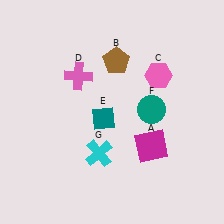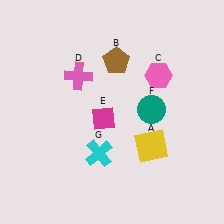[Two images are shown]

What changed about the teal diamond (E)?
In Image 1, E is teal. In Image 2, it changed to magenta.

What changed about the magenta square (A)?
In Image 1, A is magenta. In Image 2, it changed to yellow.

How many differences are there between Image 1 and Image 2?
There are 2 differences between the two images.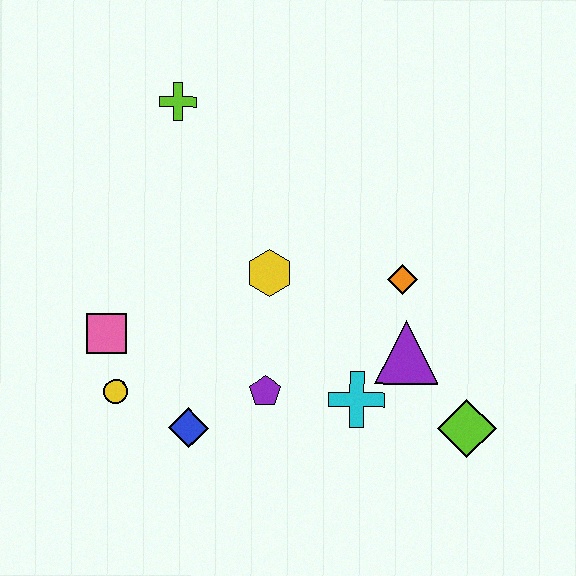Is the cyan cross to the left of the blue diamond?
No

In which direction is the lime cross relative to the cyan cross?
The lime cross is above the cyan cross.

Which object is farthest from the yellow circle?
The lime diamond is farthest from the yellow circle.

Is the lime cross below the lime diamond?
No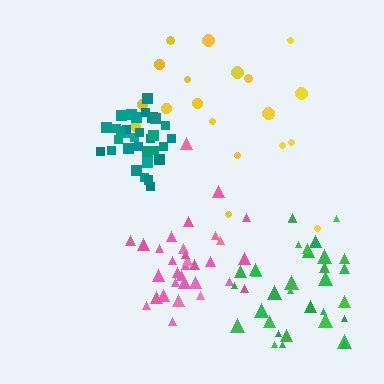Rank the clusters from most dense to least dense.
teal, pink, green, yellow.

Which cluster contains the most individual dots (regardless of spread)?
Green (34).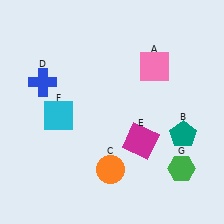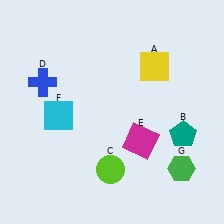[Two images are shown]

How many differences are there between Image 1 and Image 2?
There are 2 differences between the two images.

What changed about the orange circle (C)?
In Image 1, C is orange. In Image 2, it changed to lime.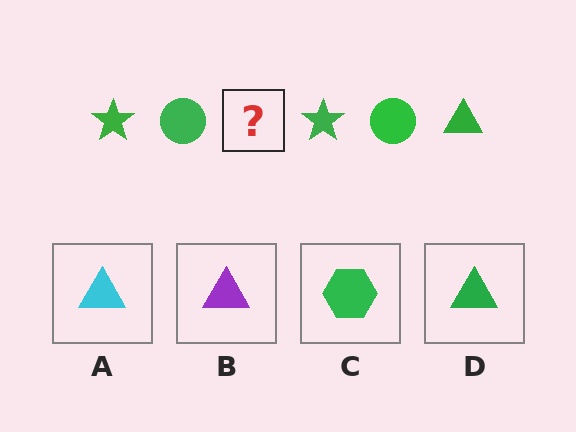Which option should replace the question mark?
Option D.